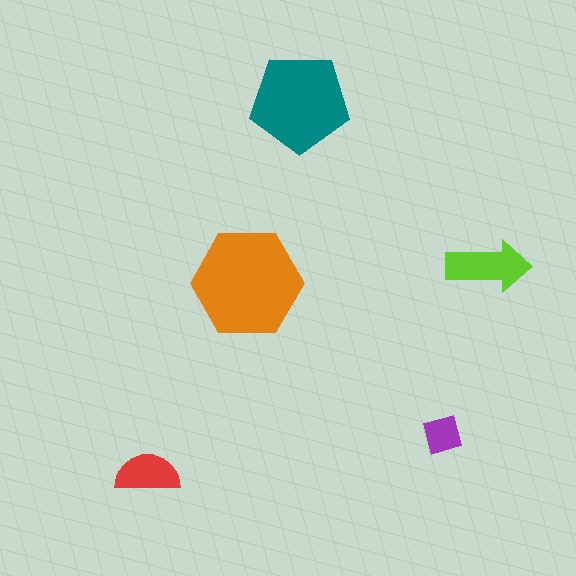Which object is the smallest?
The purple diamond.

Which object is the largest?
The orange hexagon.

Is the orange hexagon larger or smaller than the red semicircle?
Larger.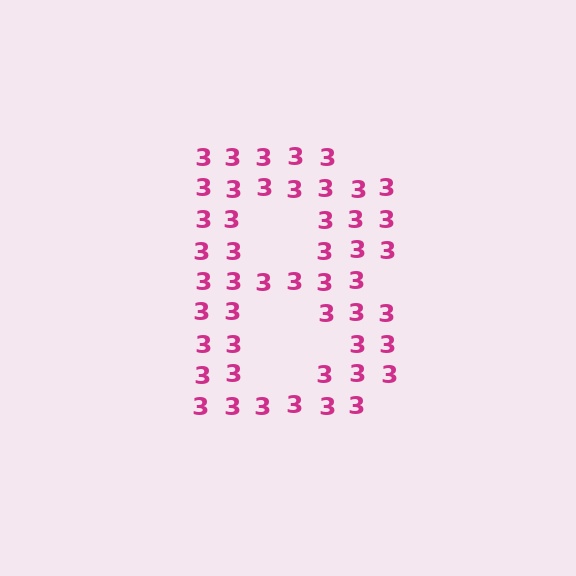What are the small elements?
The small elements are digit 3's.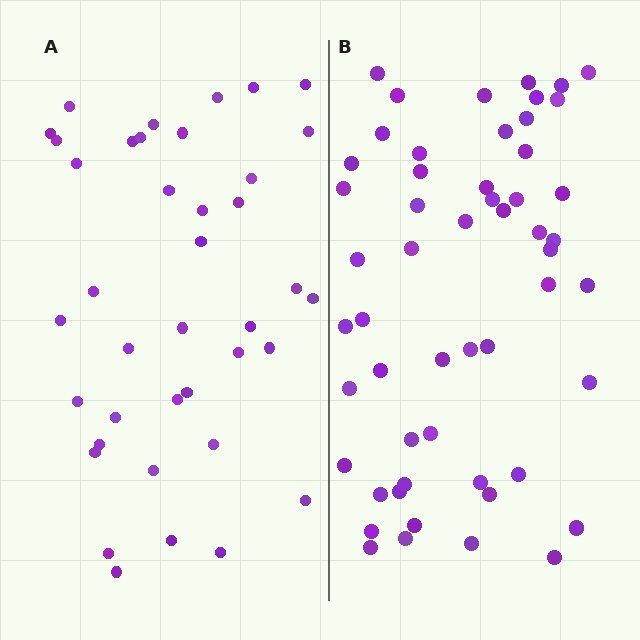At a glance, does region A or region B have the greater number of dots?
Region B (the right region) has more dots.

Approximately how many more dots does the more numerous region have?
Region B has approximately 15 more dots than region A.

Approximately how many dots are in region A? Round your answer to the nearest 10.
About 40 dots. (The exact count is 39, which rounds to 40.)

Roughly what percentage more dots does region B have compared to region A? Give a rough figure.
About 40% more.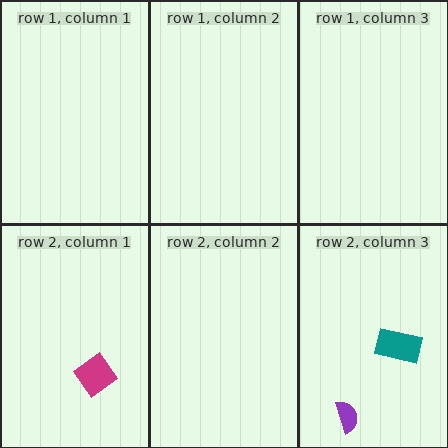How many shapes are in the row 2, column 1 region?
1.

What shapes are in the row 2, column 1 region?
The magenta diamond.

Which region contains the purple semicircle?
The row 2, column 3 region.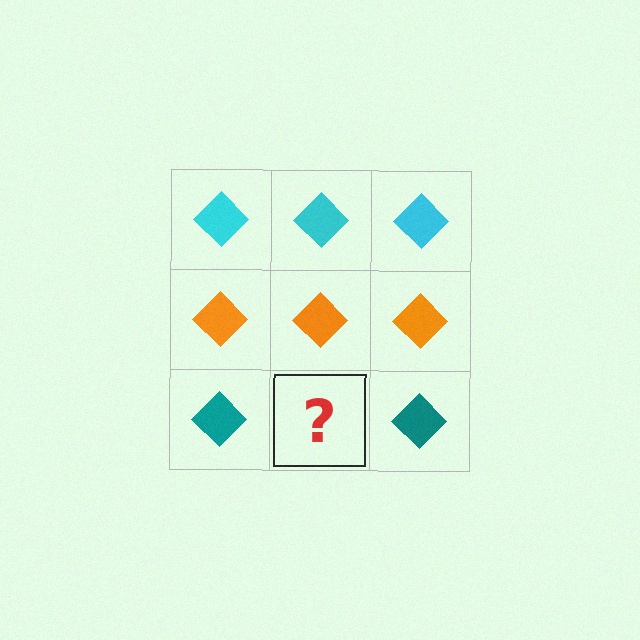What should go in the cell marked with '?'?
The missing cell should contain a teal diamond.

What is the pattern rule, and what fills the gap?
The rule is that each row has a consistent color. The gap should be filled with a teal diamond.